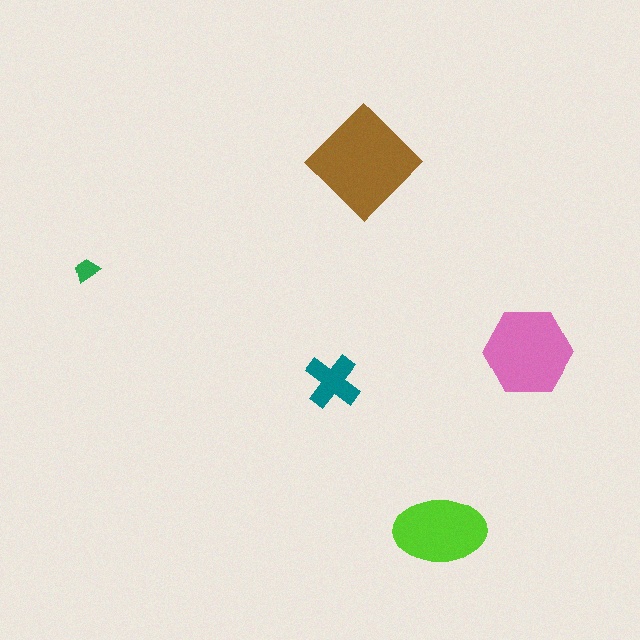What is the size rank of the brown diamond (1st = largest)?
1st.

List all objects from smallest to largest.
The green trapezoid, the teal cross, the lime ellipse, the pink hexagon, the brown diamond.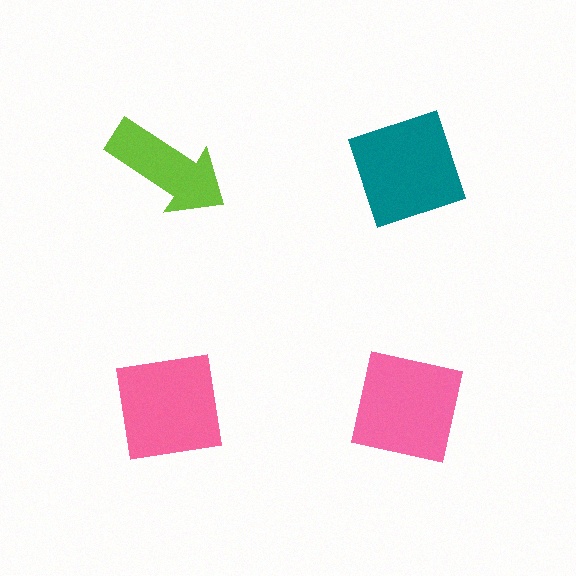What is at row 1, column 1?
A lime arrow.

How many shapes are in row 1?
2 shapes.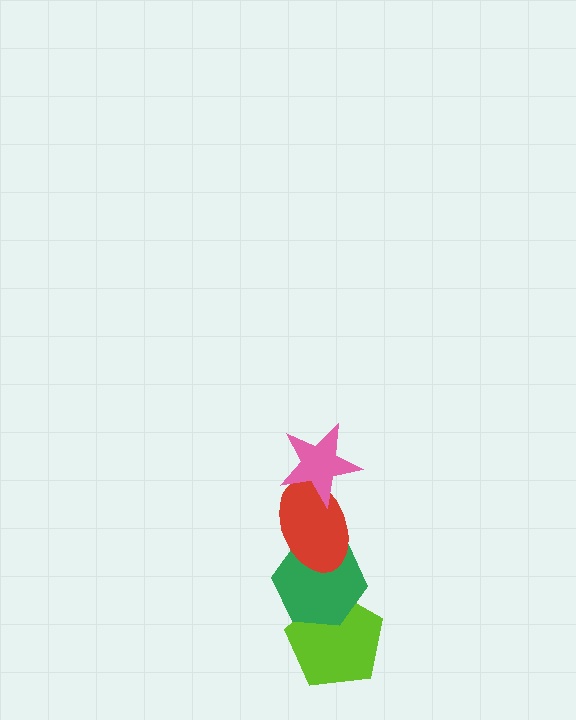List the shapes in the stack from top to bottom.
From top to bottom: the pink star, the red ellipse, the green hexagon, the lime pentagon.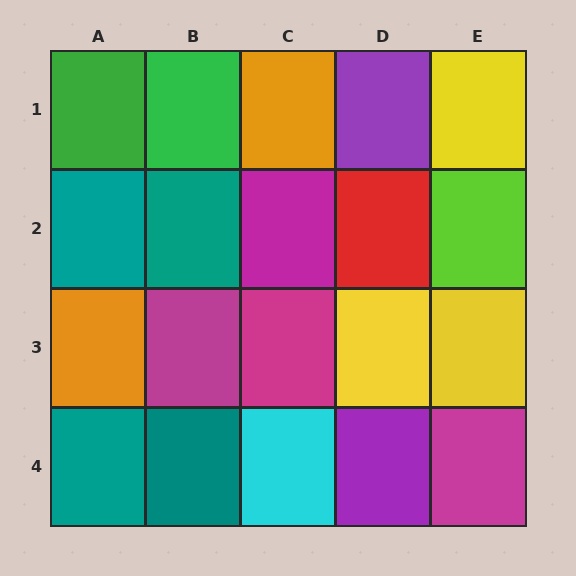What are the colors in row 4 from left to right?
Teal, teal, cyan, purple, magenta.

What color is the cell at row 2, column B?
Teal.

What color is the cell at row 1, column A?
Green.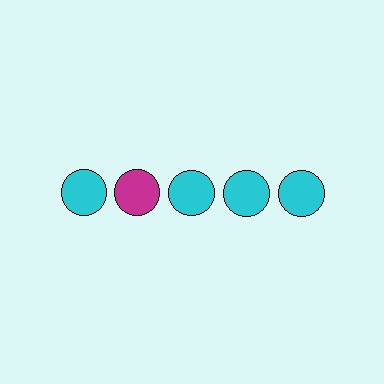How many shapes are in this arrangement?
There are 5 shapes arranged in a grid pattern.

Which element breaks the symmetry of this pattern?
The magenta circle in the top row, second from left column breaks the symmetry. All other shapes are cyan circles.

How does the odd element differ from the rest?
It has a different color: magenta instead of cyan.